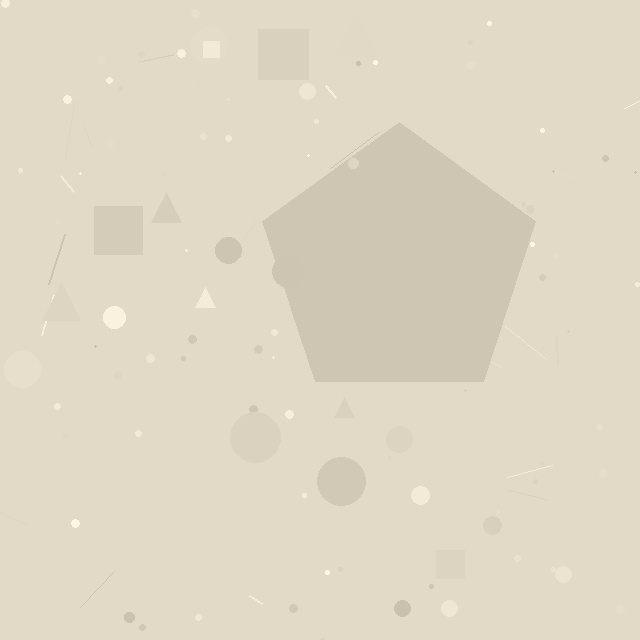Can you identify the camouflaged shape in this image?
The camouflaged shape is a pentagon.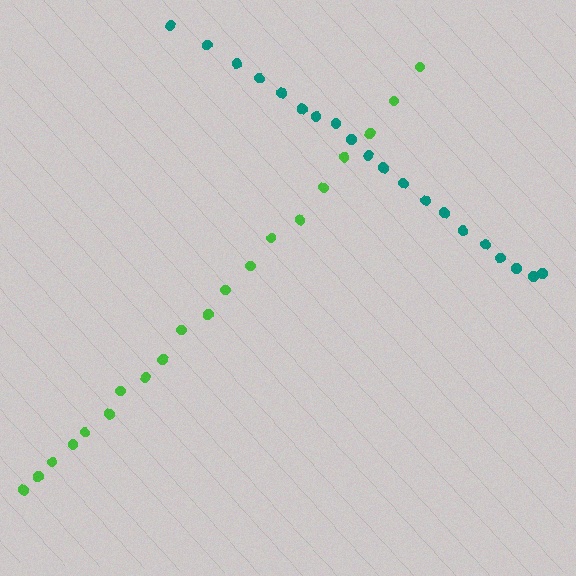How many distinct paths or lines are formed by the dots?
There are 2 distinct paths.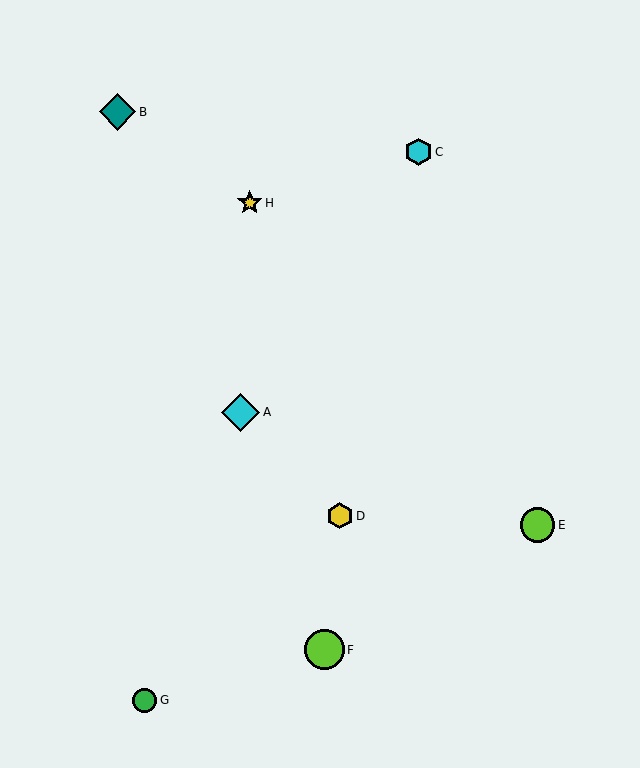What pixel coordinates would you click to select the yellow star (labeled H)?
Click at (250, 203) to select the yellow star H.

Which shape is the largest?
The lime circle (labeled F) is the largest.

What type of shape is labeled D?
Shape D is a yellow hexagon.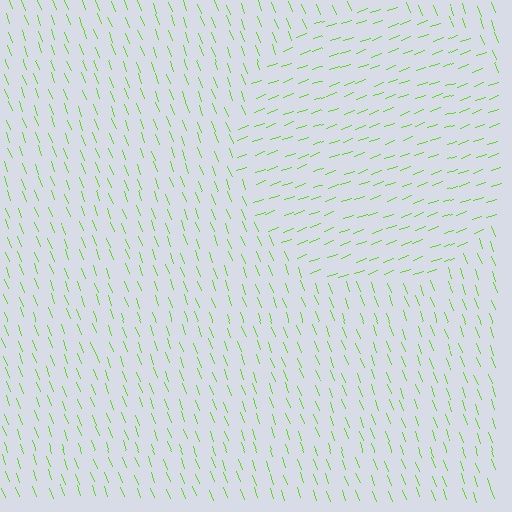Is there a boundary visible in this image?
Yes, there is a texture boundary formed by a change in line orientation.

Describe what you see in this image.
The image is filled with small lime line segments. A circle region in the image has lines oriented differently from the surrounding lines, creating a visible texture boundary.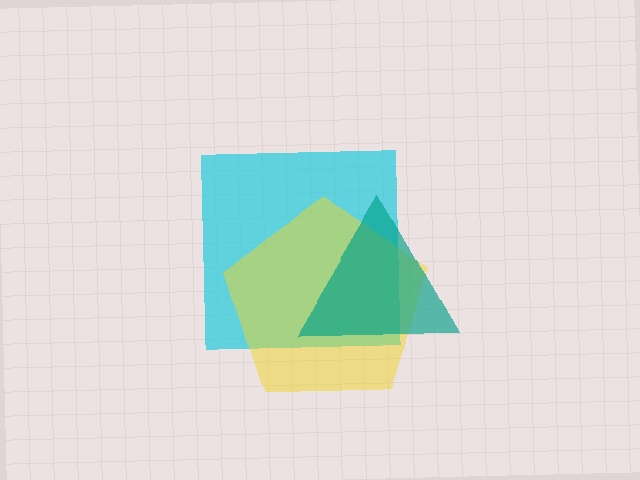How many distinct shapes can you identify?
There are 3 distinct shapes: a cyan square, a yellow pentagon, a teal triangle.